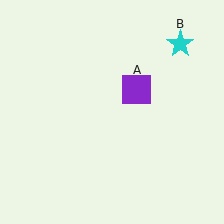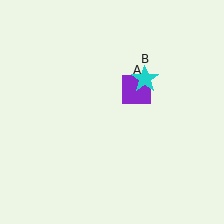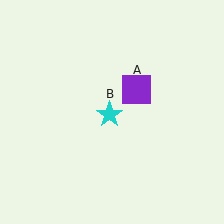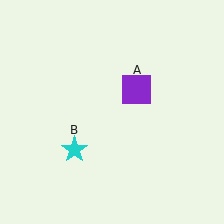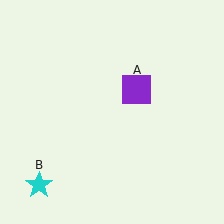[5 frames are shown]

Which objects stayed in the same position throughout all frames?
Purple square (object A) remained stationary.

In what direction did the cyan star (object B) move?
The cyan star (object B) moved down and to the left.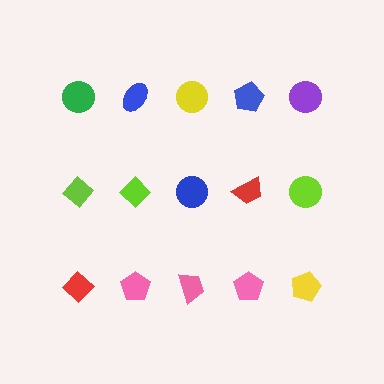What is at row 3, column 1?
A red diamond.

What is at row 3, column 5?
A yellow pentagon.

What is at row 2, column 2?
A lime diamond.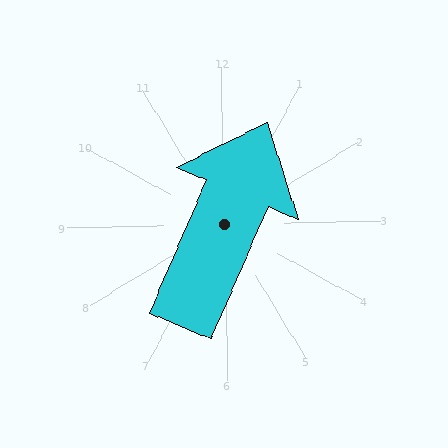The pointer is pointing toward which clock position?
Roughly 1 o'clock.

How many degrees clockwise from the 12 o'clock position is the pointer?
Approximately 25 degrees.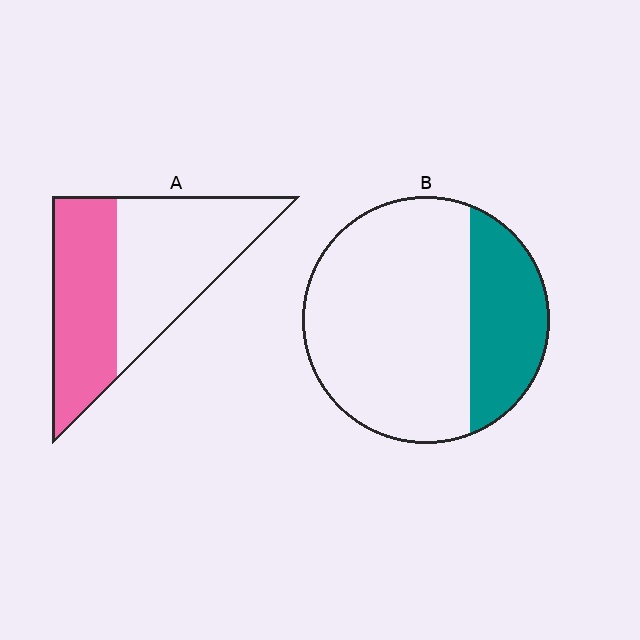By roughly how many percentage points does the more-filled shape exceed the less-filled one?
By roughly 20 percentage points (A over B).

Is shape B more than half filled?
No.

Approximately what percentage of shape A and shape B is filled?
A is approximately 45% and B is approximately 30%.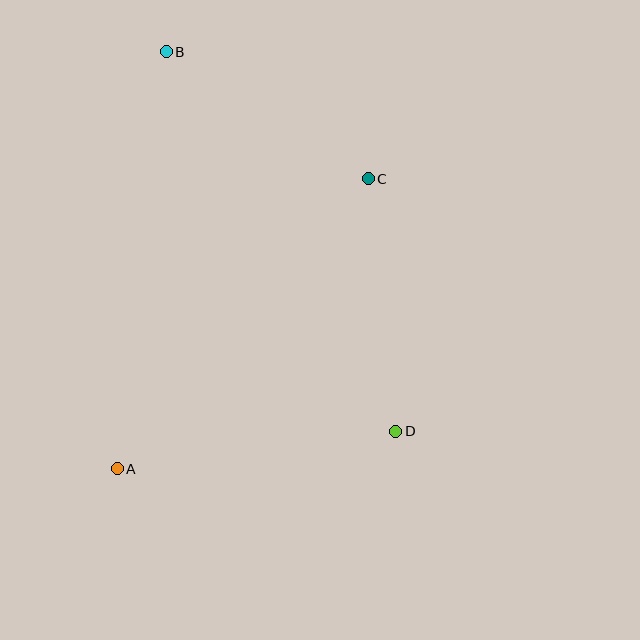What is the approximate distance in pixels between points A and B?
The distance between A and B is approximately 420 pixels.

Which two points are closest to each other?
Points B and C are closest to each other.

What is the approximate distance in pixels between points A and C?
The distance between A and C is approximately 383 pixels.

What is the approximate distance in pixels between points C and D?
The distance between C and D is approximately 254 pixels.